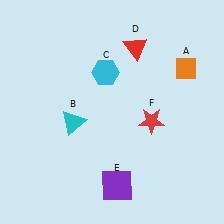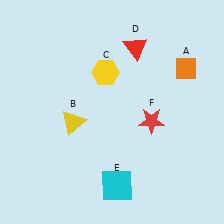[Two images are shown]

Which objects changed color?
B changed from cyan to yellow. C changed from cyan to yellow. E changed from purple to cyan.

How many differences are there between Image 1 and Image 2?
There are 3 differences between the two images.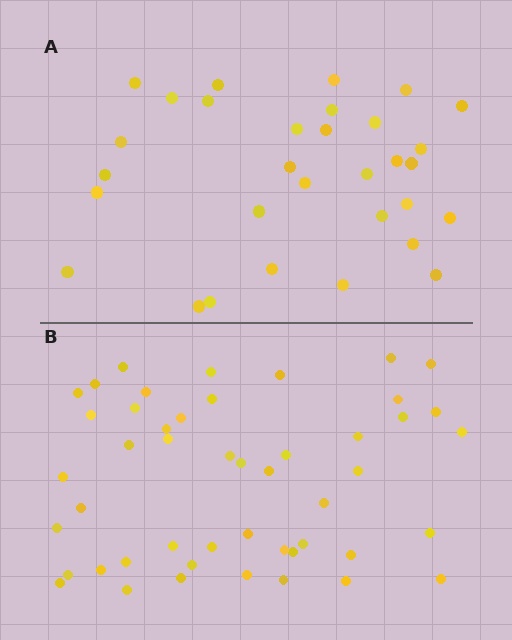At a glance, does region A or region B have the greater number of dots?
Region B (the bottom region) has more dots.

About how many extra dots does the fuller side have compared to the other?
Region B has approximately 15 more dots than region A.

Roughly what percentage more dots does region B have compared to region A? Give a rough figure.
About 55% more.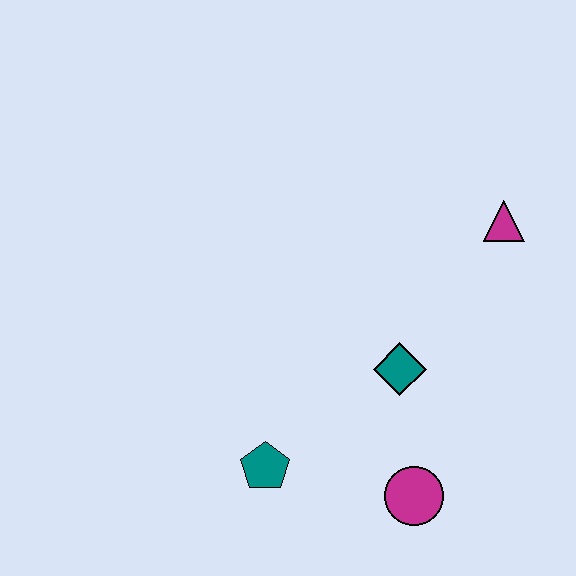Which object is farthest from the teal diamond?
The magenta triangle is farthest from the teal diamond.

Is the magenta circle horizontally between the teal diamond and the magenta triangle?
Yes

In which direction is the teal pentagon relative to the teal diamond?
The teal pentagon is to the left of the teal diamond.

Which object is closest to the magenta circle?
The teal diamond is closest to the magenta circle.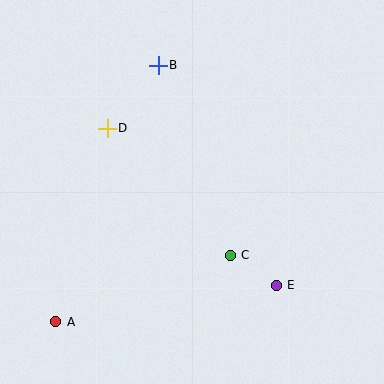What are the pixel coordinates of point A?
Point A is at (56, 322).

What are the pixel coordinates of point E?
Point E is at (276, 285).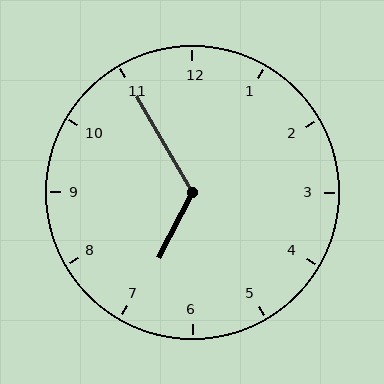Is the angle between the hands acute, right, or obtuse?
It is obtuse.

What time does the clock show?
6:55.